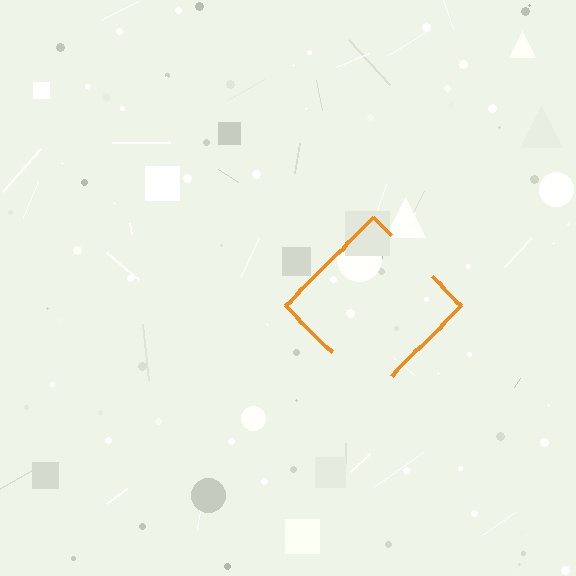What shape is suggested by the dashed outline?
The dashed outline suggests a diamond.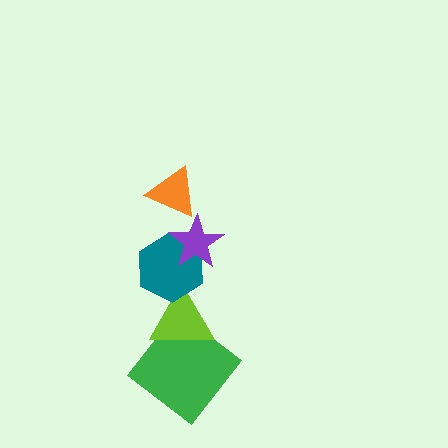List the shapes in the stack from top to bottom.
From top to bottom: the orange triangle, the purple star, the teal hexagon, the lime triangle, the green diamond.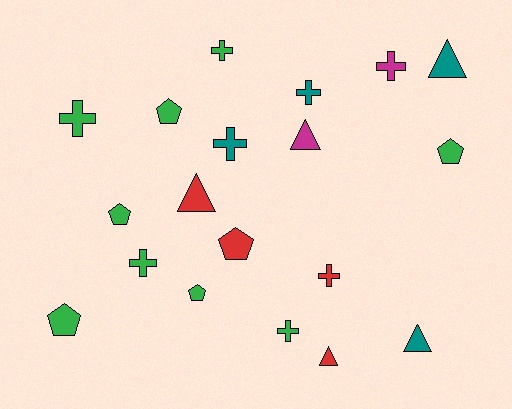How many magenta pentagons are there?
There are no magenta pentagons.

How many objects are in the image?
There are 19 objects.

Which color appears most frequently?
Green, with 9 objects.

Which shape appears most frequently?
Cross, with 8 objects.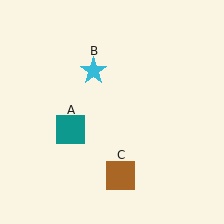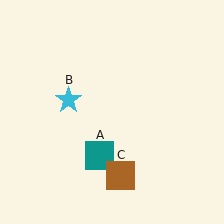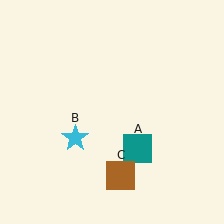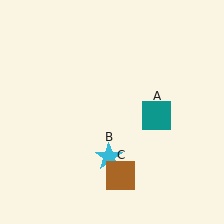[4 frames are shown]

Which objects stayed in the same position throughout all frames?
Brown square (object C) remained stationary.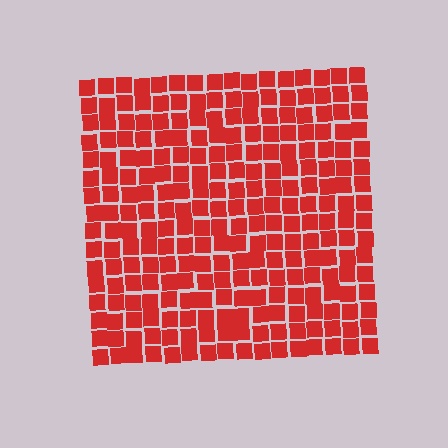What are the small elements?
The small elements are squares.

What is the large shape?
The large shape is a square.